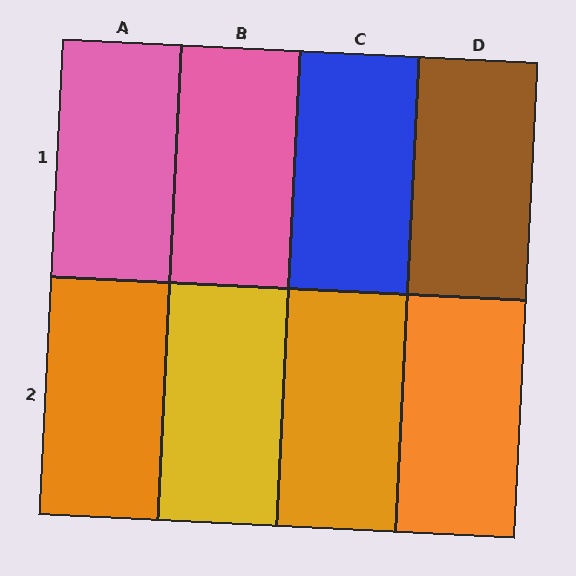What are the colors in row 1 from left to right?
Pink, pink, blue, brown.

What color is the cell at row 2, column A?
Orange.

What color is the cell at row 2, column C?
Orange.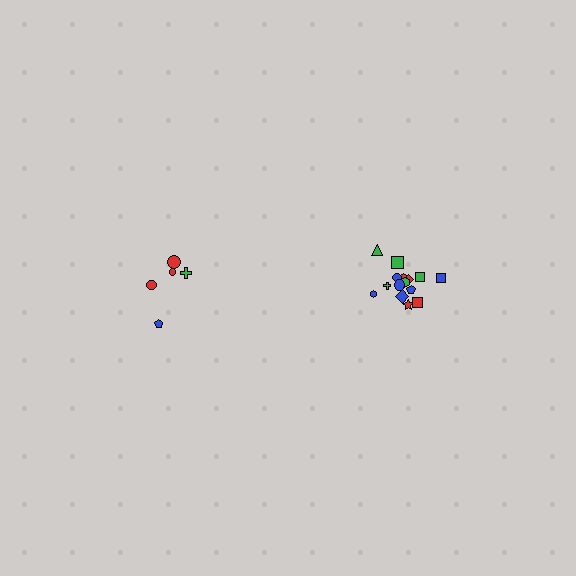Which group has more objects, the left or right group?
The right group.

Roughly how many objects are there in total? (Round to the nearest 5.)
Roughly 20 objects in total.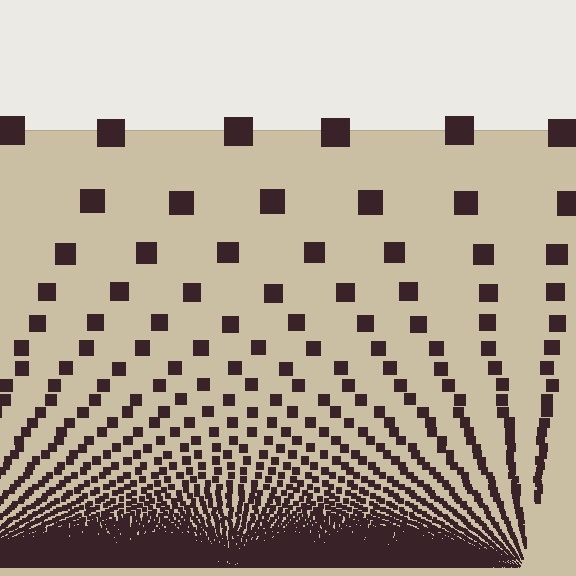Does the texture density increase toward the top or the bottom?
Density increases toward the bottom.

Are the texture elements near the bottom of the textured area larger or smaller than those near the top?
Smaller. The gradient is inverted — elements near the bottom are smaller and denser.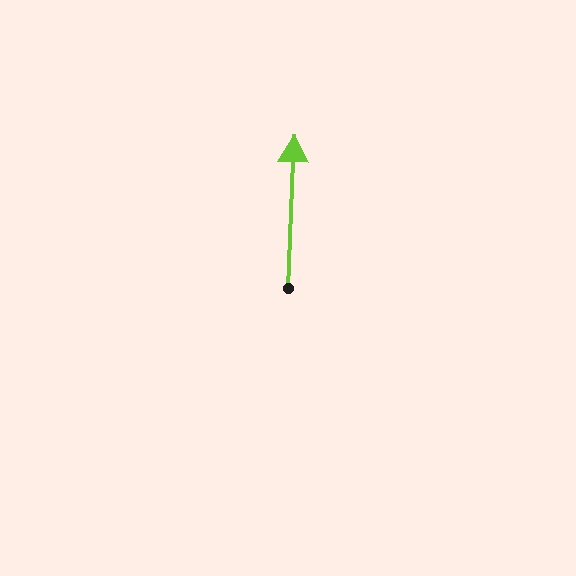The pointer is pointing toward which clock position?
Roughly 12 o'clock.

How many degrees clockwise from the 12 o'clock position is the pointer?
Approximately 2 degrees.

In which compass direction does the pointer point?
North.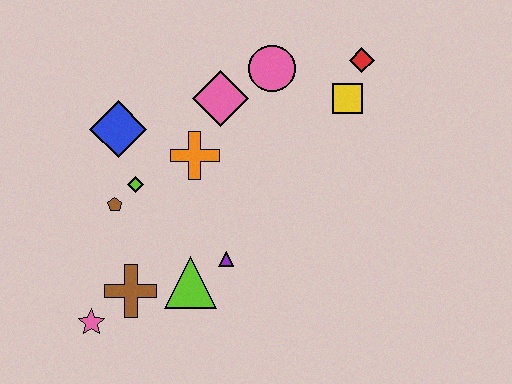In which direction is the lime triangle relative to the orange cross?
The lime triangle is below the orange cross.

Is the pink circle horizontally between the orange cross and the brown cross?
No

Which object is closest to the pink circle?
The pink diamond is closest to the pink circle.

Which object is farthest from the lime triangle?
The red diamond is farthest from the lime triangle.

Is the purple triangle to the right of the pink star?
Yes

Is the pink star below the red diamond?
Yes